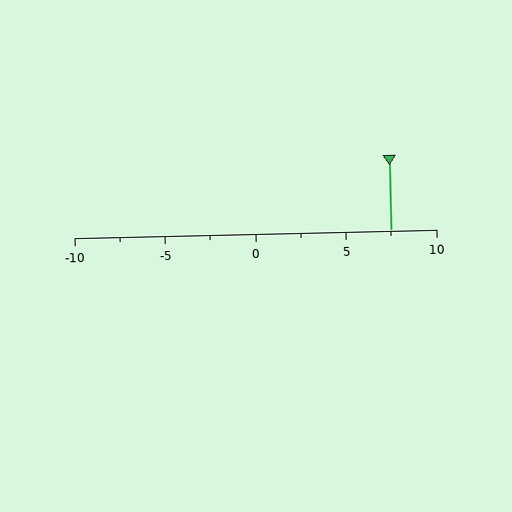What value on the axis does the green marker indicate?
The marker indicates approximately 7.5.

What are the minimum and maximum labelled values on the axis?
The axis runs from -10 to 10.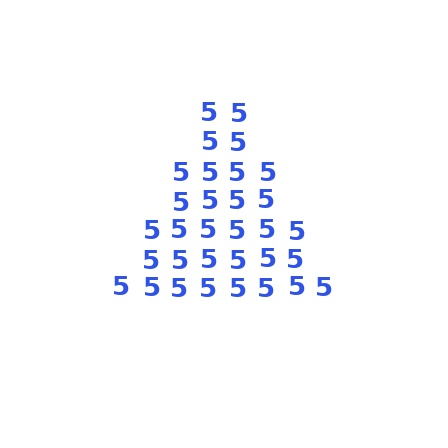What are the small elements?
The small elements are digit 5's.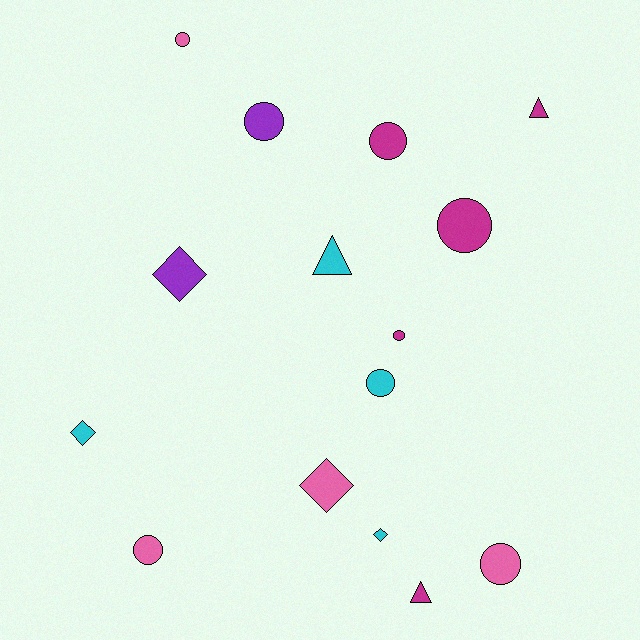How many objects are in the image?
There are 15 objects.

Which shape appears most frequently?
Circle, with 8 objects.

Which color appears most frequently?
Magenta, with 5 objects.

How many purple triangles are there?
There are no purple triangles.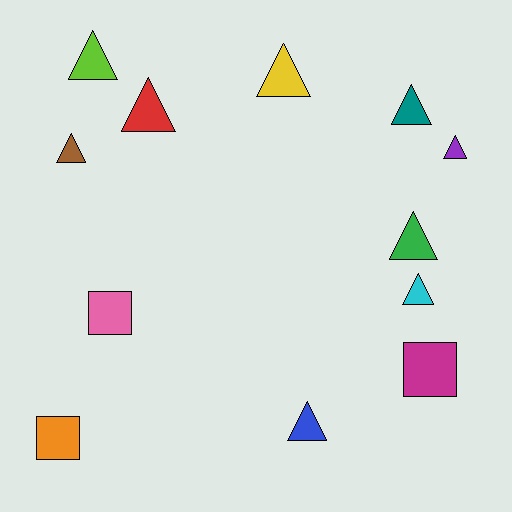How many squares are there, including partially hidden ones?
There are 3 squares.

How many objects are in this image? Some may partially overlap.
There are 12 objects.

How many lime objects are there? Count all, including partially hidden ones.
There is 1 lime object.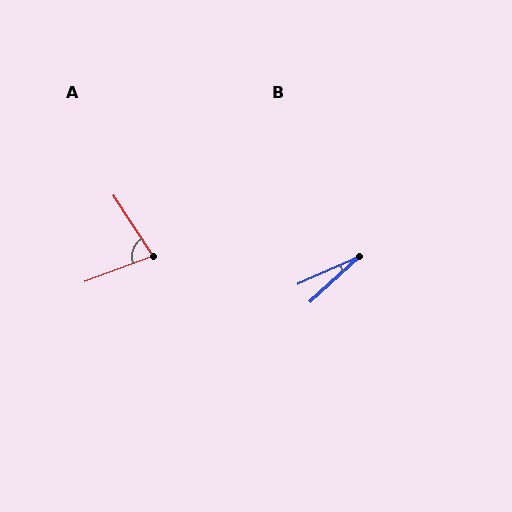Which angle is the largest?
A, at approximately 77 degrees.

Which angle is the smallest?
B, at approximately 18 degrees.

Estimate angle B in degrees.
Approximately 18 degrees.